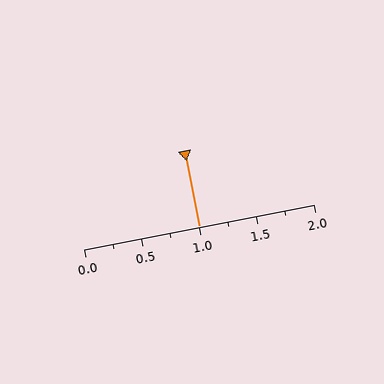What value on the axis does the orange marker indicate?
The marker indicates approximately 1.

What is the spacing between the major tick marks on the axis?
The major ticks are spaced 0.5 apart.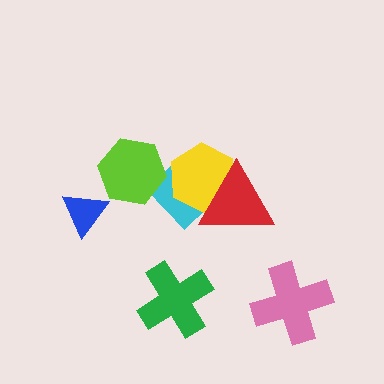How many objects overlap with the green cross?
0 objects overlap with the green cross.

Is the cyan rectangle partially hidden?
Yes, it is partially covered by another shape.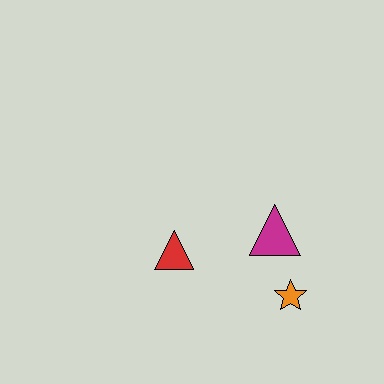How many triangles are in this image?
There are 2 triangles.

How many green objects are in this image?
There are no green objects.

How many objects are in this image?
There are 3 objects.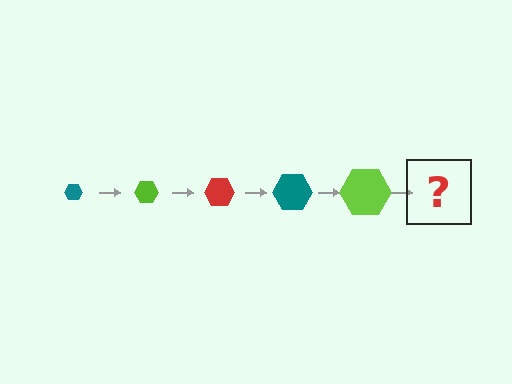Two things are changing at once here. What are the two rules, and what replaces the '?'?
The two rules are that the hexagon grows larger each step and the color cycles through teal, lime, and red. The '?' should be a red hexagon, larger than the previous one.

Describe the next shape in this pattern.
It should be a red hexagon, larger than the previous one.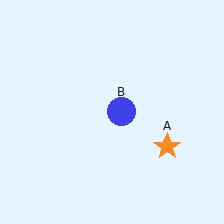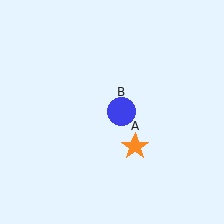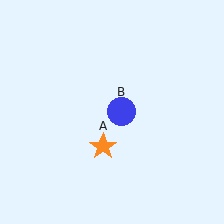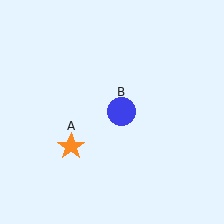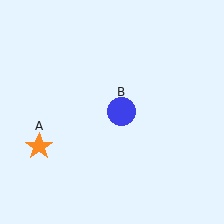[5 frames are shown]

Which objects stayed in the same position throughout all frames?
Blue circle (object B) remained stationary.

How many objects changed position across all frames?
1 object changed position: orange star (object A).